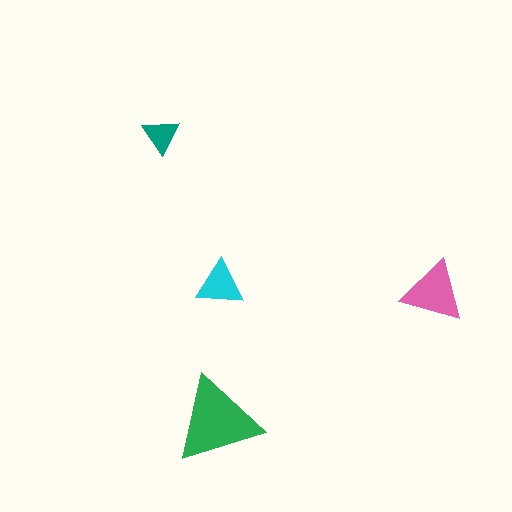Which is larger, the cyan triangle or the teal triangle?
The cyan one.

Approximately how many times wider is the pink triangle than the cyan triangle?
About 1.5 times wider.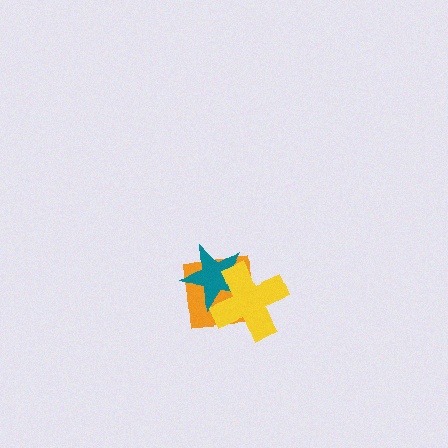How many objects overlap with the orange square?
2 objects overlap with the orange square.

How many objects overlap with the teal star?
2 objects overlap with the teal star.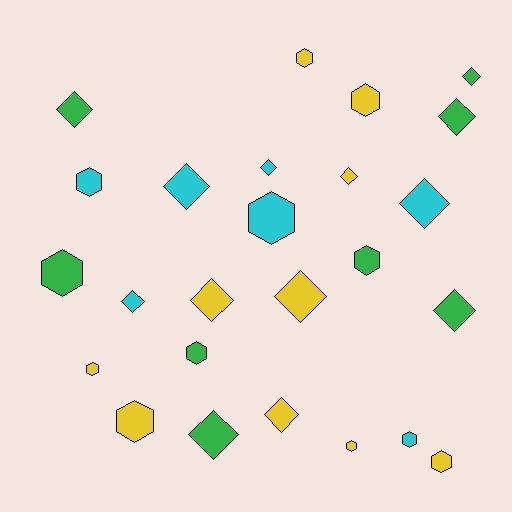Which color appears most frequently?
Yellow, with 10 objects.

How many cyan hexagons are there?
There are 3 cyan hexagons.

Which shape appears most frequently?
Diamond, with 13 objects.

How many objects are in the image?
There are 25 objects.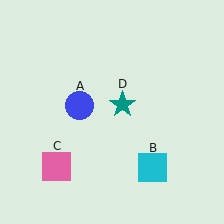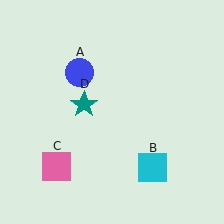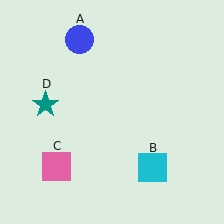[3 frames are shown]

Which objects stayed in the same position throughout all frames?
Cyan square (object B) and pink square (object C) remained stationary.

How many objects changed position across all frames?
2 objects changed position: blue circle (object A), teal star (object D).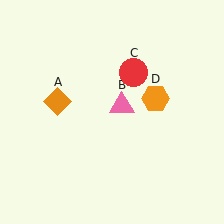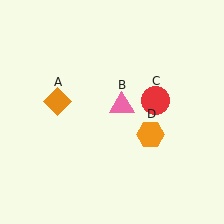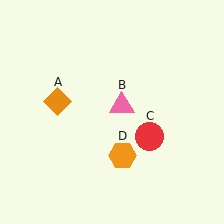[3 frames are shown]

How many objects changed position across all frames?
2 objects changed position: red circle (object C), orange hexagon (object D).